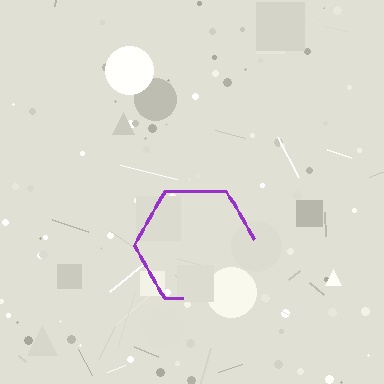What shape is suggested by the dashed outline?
The dashed outline suggests a hexagon.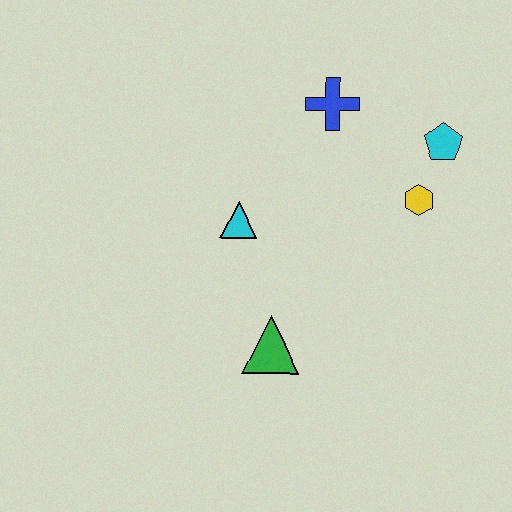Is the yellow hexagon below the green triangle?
No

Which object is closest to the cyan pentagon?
The yellow hexagon is closest to the cyan pentagon.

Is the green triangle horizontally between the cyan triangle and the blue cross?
Yes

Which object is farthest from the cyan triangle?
The cyan pentagon is farthest from the cyan triangle.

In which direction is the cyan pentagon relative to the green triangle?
The cyan pentagon is above the green triangle.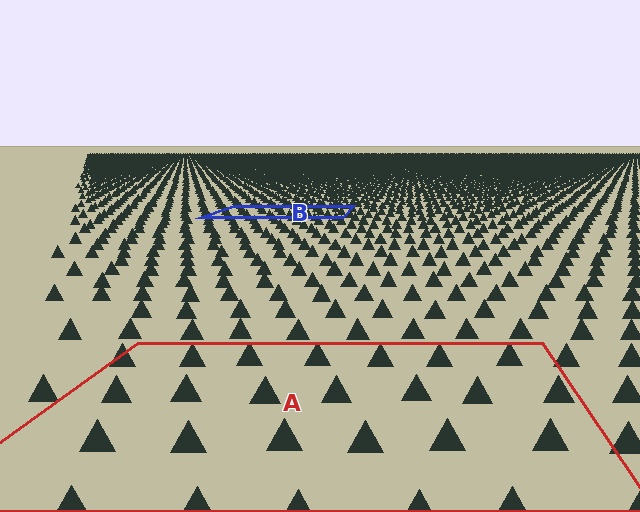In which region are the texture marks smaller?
The texture marks are smaller in region B, because it is farther away.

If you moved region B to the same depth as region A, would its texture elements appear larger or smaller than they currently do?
They would appear larger. At a closer depth, the same texture elements are projected at a bigger on-screen size.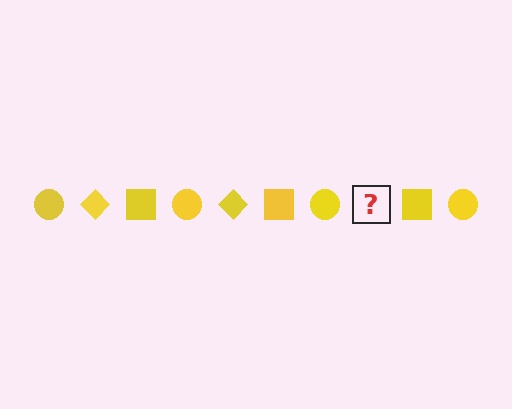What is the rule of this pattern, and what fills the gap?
The rule is that the pattern cycles through circle, diamond, square shapes in yellow. The gap should be filled with a yellow diamond.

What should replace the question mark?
The question mark should be replaced with a yellow diamond.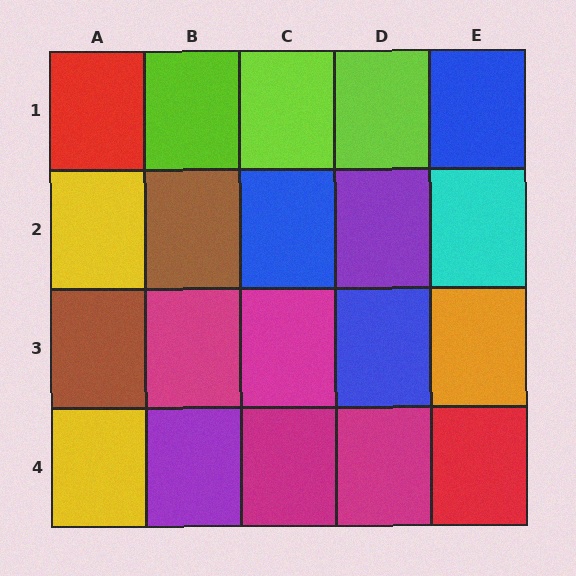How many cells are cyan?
1 cell is cyan.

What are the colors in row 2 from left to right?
Yellow, brown, blue, purple, cyan.